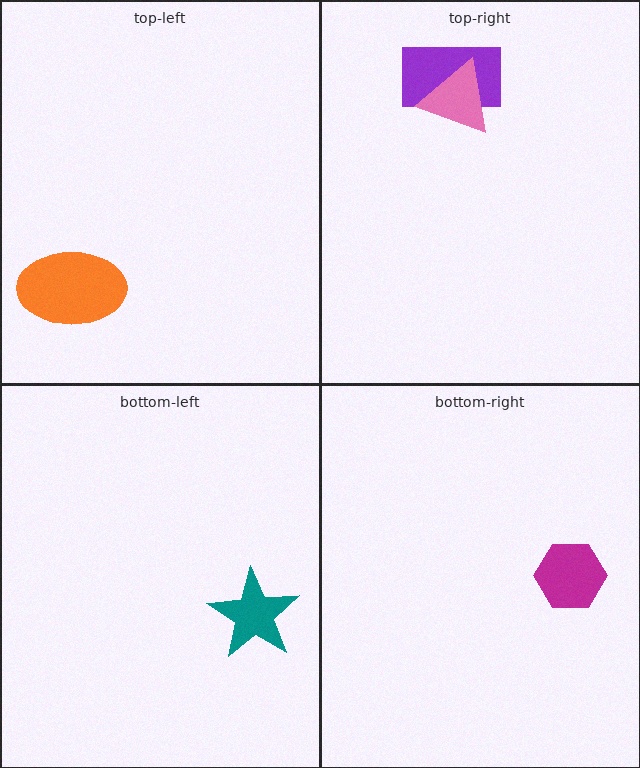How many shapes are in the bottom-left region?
1.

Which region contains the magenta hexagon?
The bottom-right region.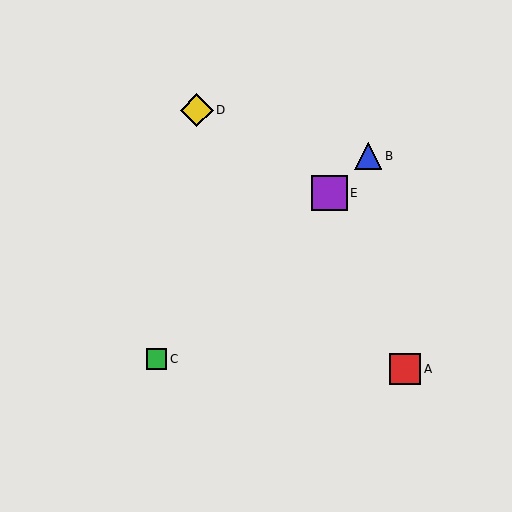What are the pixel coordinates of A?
Object A is at (405, 369).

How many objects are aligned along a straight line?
3 objects (B, C, E) are aligned along a straight line.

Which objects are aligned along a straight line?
Objects B, C, E are aligned along a straight line.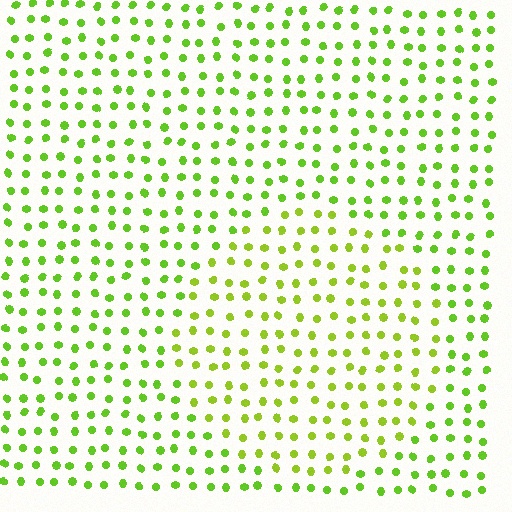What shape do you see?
I see a circle.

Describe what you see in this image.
The image is filled with small lime elements in a uniform arrangement. A circle-shaped region is visible where the elements are tinted to a slightly different hue, forming a subtle color boundary.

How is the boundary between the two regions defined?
The boundary is defined purely by a slight shift in hue (about 18 degrees). Spacing, size, and orientation are identical on both sides.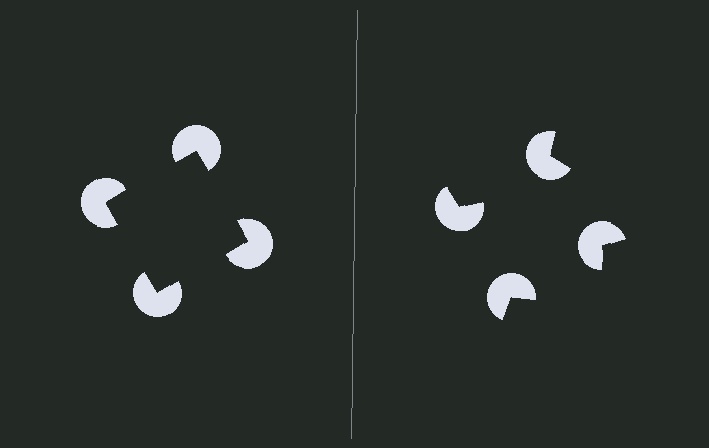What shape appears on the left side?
An illusory square.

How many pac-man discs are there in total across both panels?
8 — 4 on each side.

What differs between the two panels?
The pac-man discs are positioned identically on both sides; only the wedge orientations differ. On the left they align to a square; on the right they are misaligned.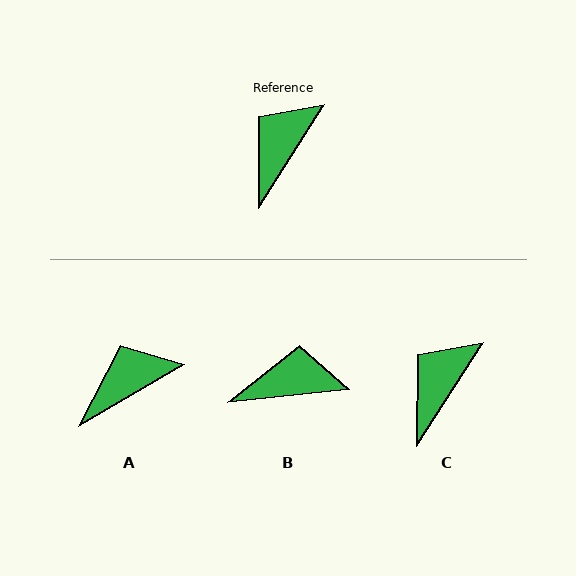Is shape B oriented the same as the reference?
No, it is off by about 51 degrees.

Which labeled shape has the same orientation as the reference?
C.